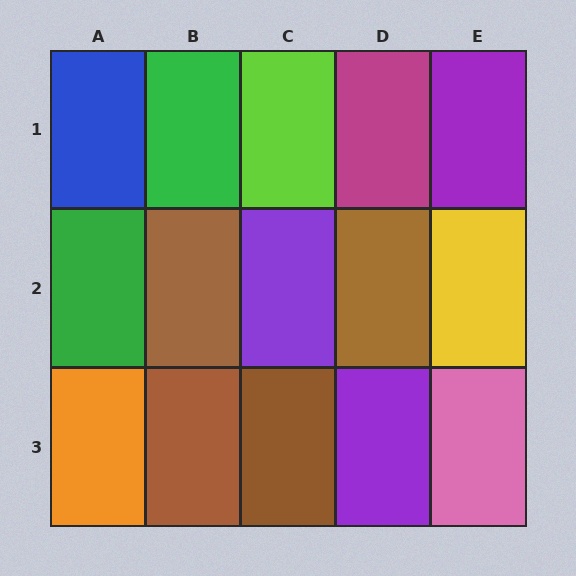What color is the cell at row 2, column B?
Brown.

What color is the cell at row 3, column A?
Orange.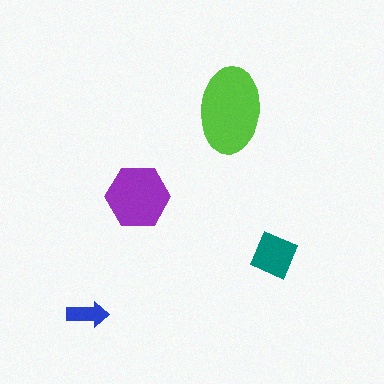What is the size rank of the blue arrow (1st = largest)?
4th.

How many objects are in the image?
There are 4 objects in the image.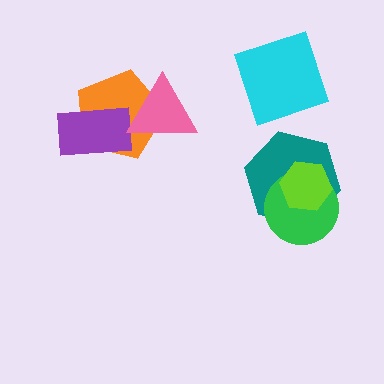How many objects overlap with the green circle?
2 objects overlap with the green circle.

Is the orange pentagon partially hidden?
Yes, it is partially covered by another shape.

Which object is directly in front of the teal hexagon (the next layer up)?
The green circle is directly in front of the teal hexagon.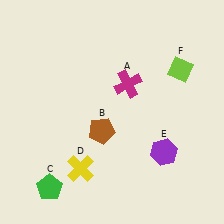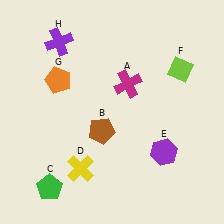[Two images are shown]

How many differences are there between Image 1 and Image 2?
There are 2 differences between the two images.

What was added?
An orange pentagon (G), a purple cross (H) were added in Image 2.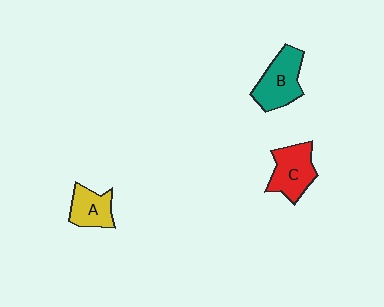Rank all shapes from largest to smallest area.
From largest to smallest: B (teal), C (red), A (yellow).